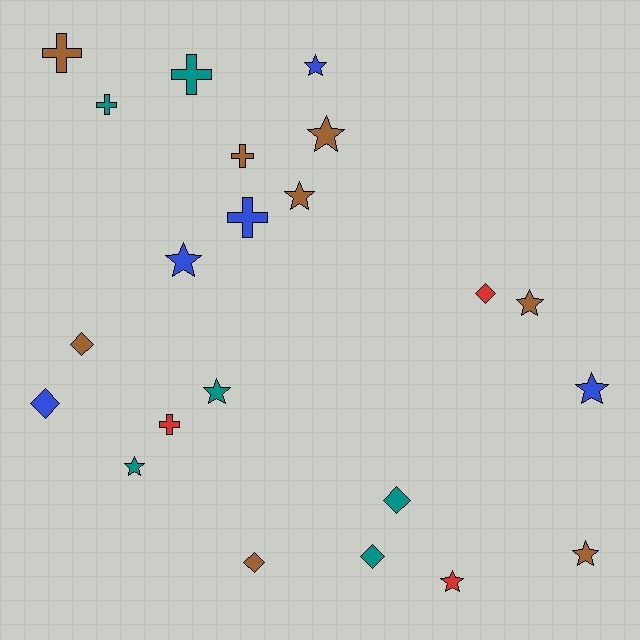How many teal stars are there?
There are 2 teal stars.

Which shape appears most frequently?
Star, with 10 objects.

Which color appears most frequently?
Brown, with 8 objects.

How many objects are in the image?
There are 22 objects.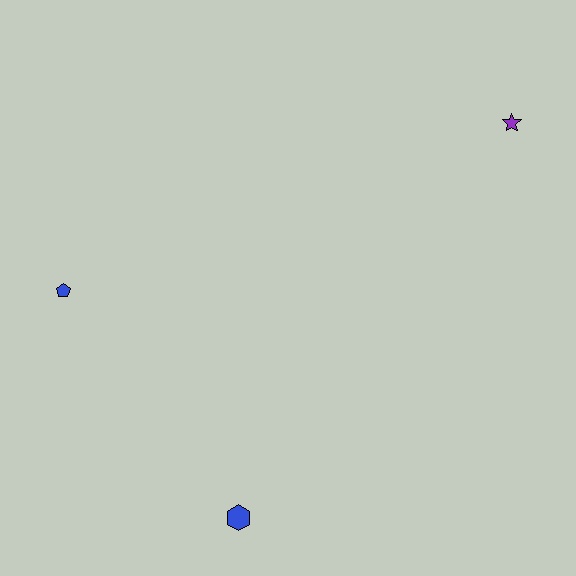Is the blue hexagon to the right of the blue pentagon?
Yes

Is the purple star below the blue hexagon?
No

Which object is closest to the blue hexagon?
The blue pentagon is closest to the blue hexagon.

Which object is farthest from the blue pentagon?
The purple star is farthest from the blue pentagon.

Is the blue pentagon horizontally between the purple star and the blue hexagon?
No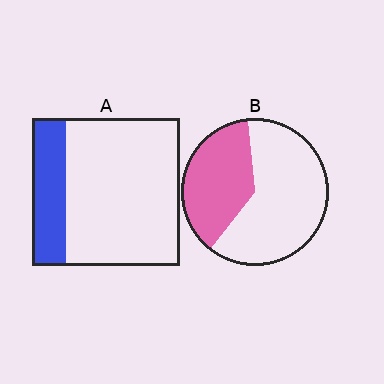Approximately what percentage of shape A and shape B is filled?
A is approximately 25% and B is approximately 40%.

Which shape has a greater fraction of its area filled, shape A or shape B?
Shape B.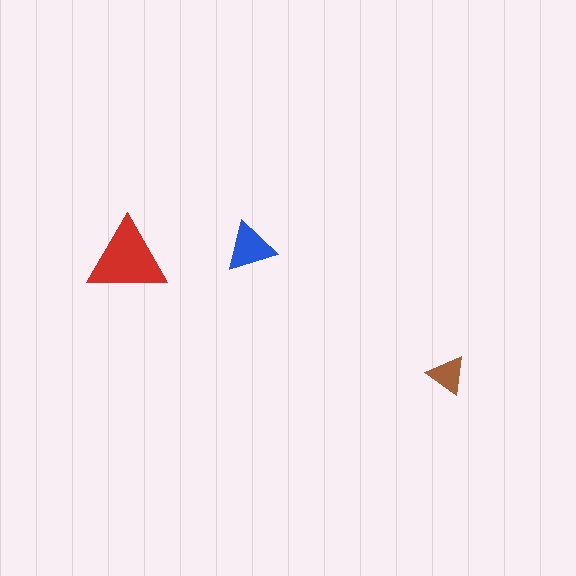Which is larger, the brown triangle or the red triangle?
The red one.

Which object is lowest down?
The brown triangle is bottommost.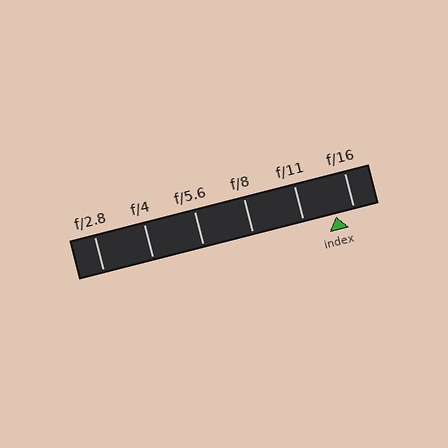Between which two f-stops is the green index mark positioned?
The index mark is between f/11 and f/16.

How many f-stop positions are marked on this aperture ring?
There are 6 f-stop positions marked.